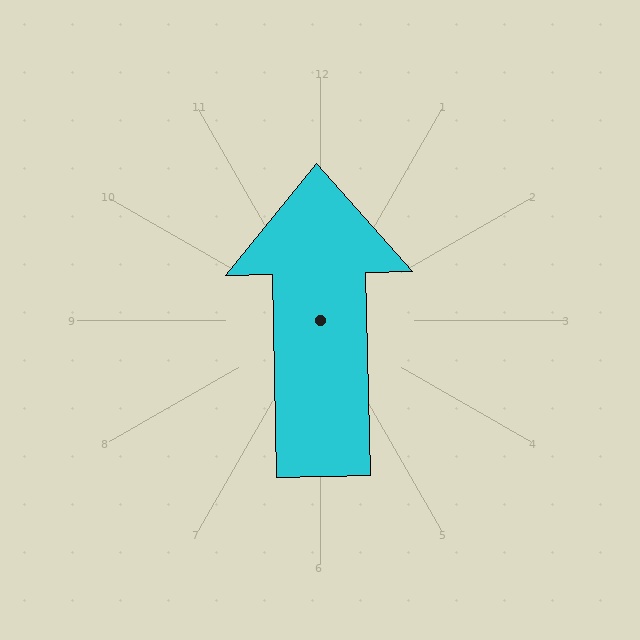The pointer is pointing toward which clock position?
Roughly 12 o'clock.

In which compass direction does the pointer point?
North.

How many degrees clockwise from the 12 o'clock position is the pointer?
Approximately 359 degrees.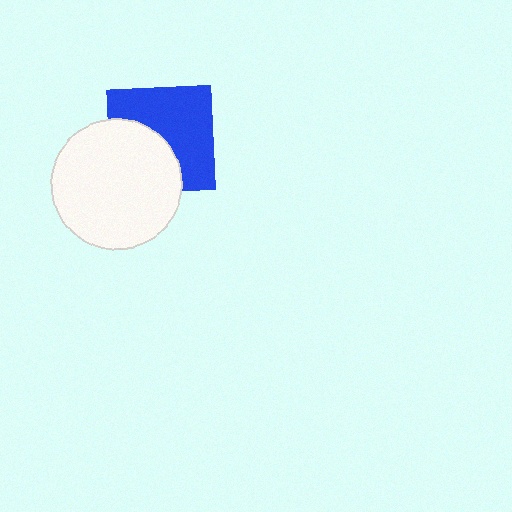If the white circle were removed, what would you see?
You would see the complete blue square.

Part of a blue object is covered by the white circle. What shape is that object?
It is a square.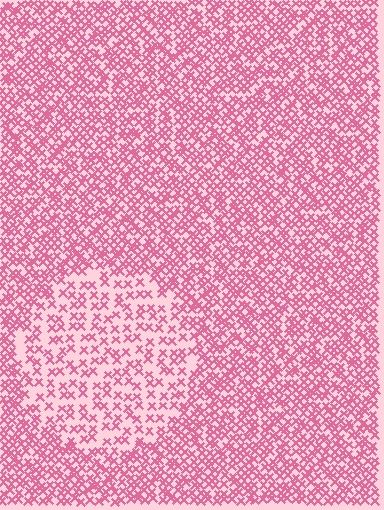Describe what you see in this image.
The image contains small pink elements arranged at two different densities. A circle-shaped region is visible where the elements are less densely packed than the surrounding area.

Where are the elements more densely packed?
The elements are more densely packed outside the circle boundary.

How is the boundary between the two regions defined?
The boundary is defined by a change in element density (approximately 2.0x ratio). All elements are the same color, size, and shape.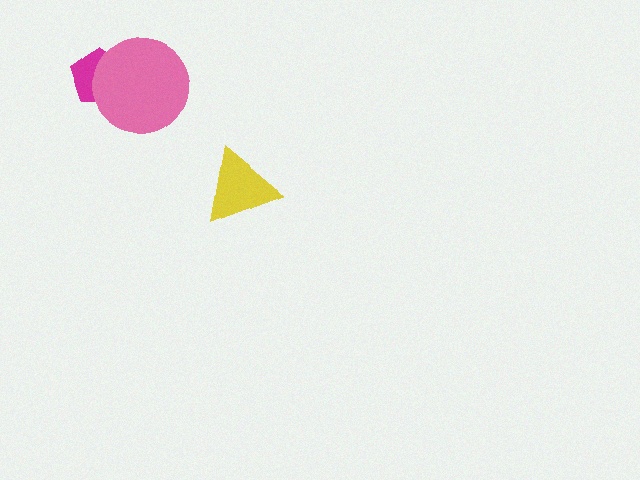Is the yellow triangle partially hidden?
No, no other shape covers it.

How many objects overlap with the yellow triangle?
0 objects overlap with the yellow triangle.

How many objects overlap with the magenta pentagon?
1 object overlaps with the magenta pentagon.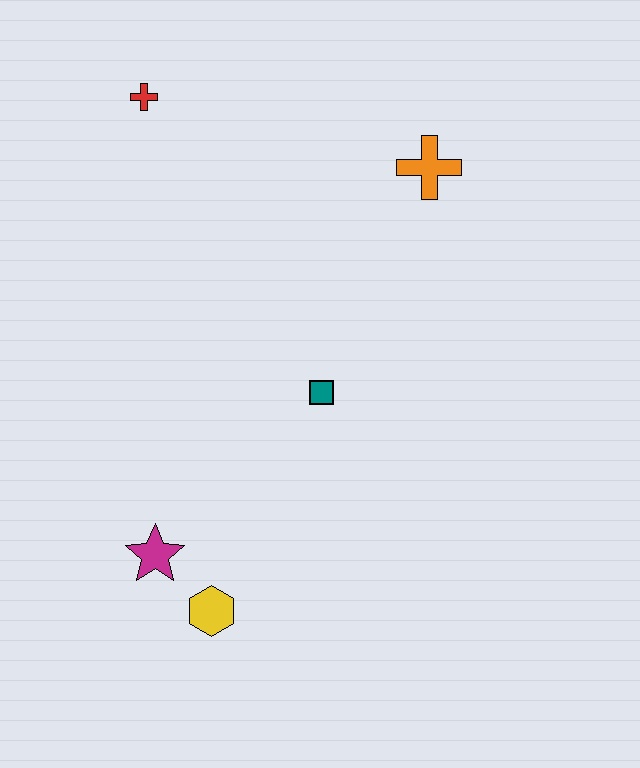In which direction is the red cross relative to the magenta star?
The red cross is above the magenta star.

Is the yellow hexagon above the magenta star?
No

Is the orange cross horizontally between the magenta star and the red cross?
No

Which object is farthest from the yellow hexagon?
The red cross is farthest from the yellow hexagon.